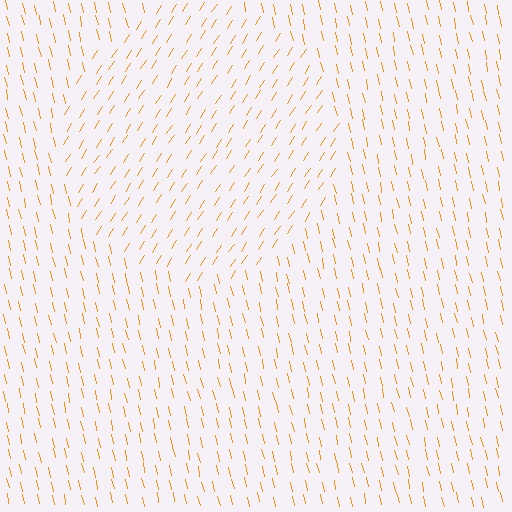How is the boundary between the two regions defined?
The boundary is defined purely by a change in line orientation (approximately 45 degrees difference). All lines are the same color and thickness.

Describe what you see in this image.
The image is filled with small orange line segments. A circle region in the image has lines oriented differently from the surrounding lines, creating a visible texture boundary.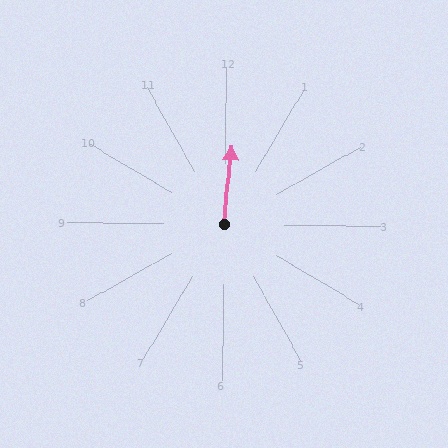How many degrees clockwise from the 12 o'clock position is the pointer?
Approximately 5 degrees.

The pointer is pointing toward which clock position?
Roughly 12 o'clock.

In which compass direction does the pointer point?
North.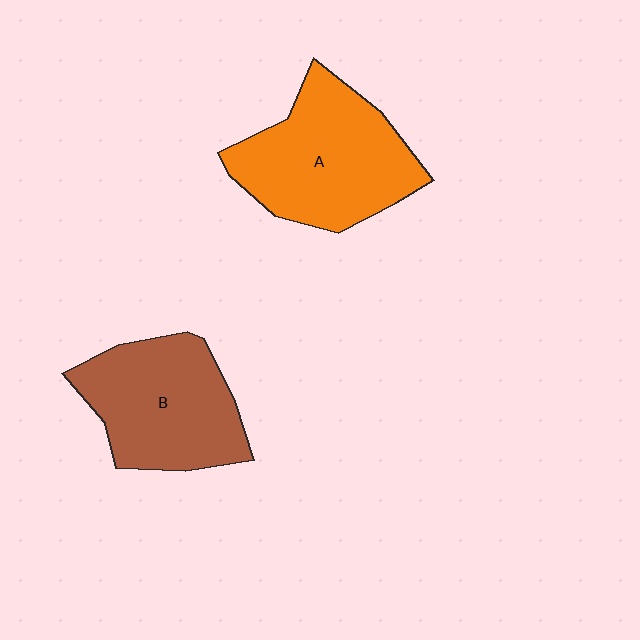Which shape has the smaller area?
Shape B (brown).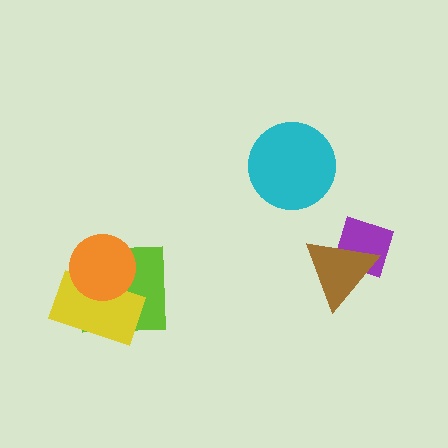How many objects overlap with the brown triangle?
1 object overlaps with the brown triangle.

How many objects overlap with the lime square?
2 objects overlap with the lime square.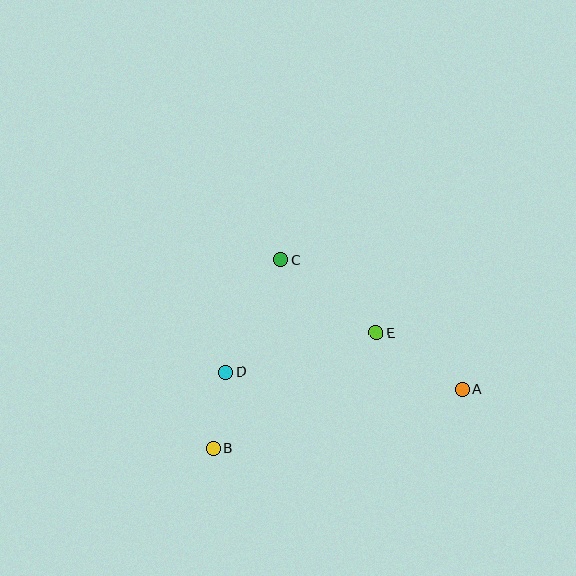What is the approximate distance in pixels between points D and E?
The distance between D and E is approximately 156 pixels.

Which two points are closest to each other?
Points B and D are closest to each other.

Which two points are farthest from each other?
Points A and B are farthest from each other.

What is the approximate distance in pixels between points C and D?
The distance between C and D is approximately 124 pixels.